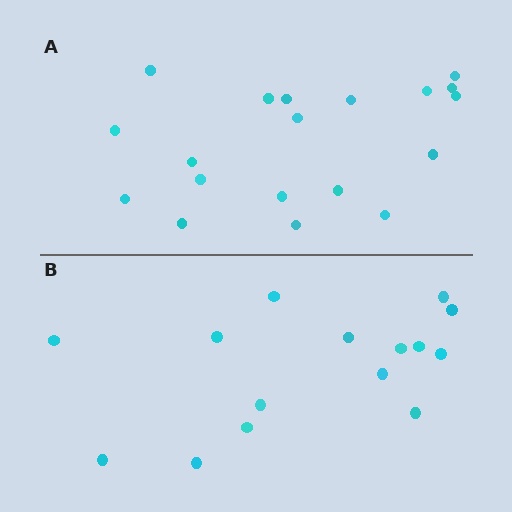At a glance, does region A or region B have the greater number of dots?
Region A (the top region) has more dots.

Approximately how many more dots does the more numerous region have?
Region A has about 4 more dots than region B.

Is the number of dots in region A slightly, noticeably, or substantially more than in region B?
Region A has noticeably more, but not dramatically so. The ratio is roughly 1.3 to 1.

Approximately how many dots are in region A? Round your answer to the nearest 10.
About 20 dots. (The exact count is 19, which rounds to 20.)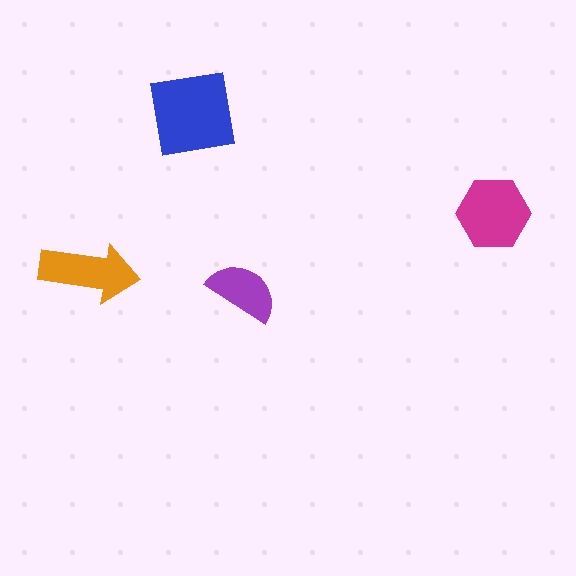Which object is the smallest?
The purple semicircle.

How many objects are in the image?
There are 4 objects in the image.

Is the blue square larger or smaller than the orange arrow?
Larger.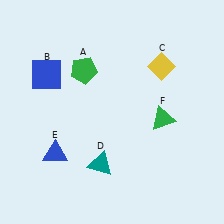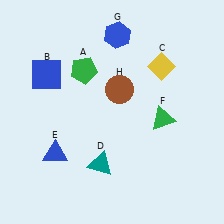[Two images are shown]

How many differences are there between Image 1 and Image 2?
There are 2 differences between the two images.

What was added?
A blue hexagon (G), a brown circle (H) were added in Image 2.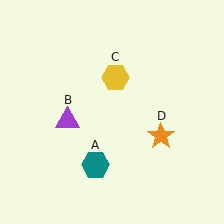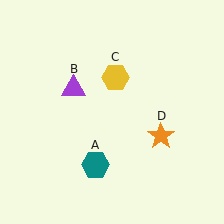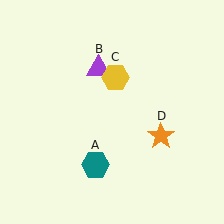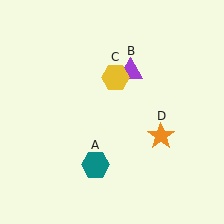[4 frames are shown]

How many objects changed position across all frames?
1 object changed position: purple triangle (object B).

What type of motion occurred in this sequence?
The purple triangle (object B) rotated clockwise around the center of the scene.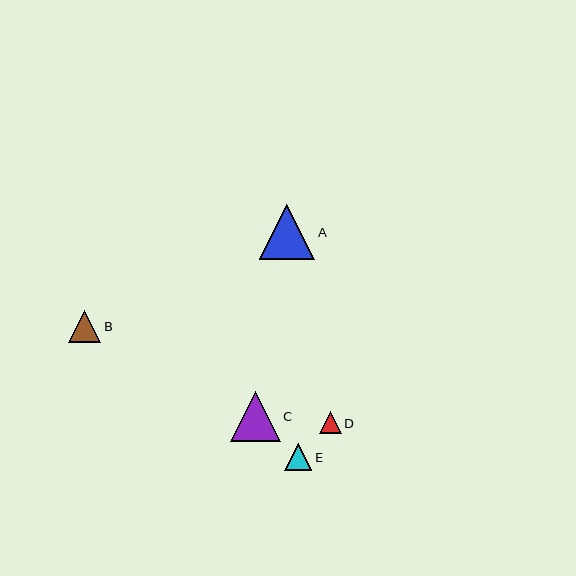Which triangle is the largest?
Triangle A is the largest with a size of approximately 56 pixels.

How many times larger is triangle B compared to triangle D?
Triangle B is approximately 1.5 times the size of triangle D.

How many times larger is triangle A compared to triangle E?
Triangle A is approximately 2.1 times the size of triangle E.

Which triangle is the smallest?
Triangle D is the smallest with a size of approximately 22 pixels.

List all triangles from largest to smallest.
From largest to smallest: A, C, B, E, D.